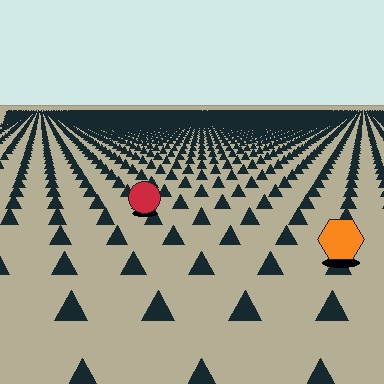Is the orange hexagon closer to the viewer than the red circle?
Yes. The orange hexagon is closer — you can tell from the texture gradient: the ground texture is coarser near it.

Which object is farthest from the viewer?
The red circle is farthest from the viewer. It appears smaller and the ground texture around it is denser.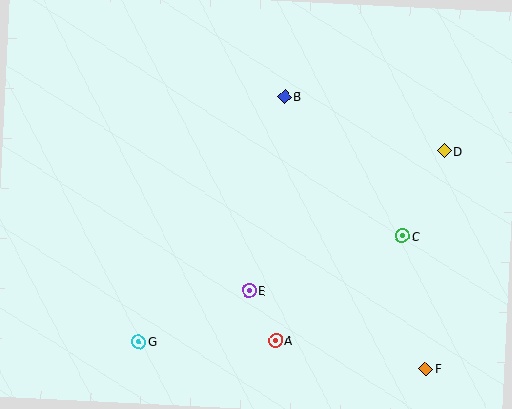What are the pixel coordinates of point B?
Point B is at (285, 97).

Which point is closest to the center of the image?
Point E at (249, 291) is closest to the center.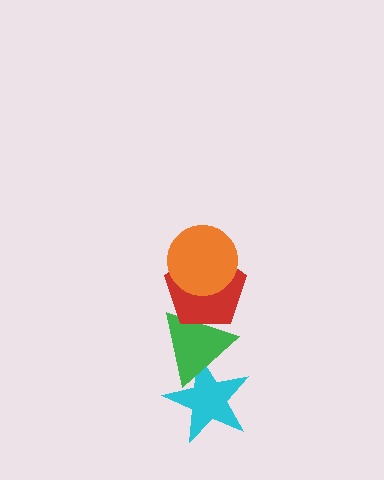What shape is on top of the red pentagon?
The orange circle is on top of the red pentagon.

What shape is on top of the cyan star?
The green triangle is on top of the cyan star.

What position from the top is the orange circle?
The orange circle is 1st from the top.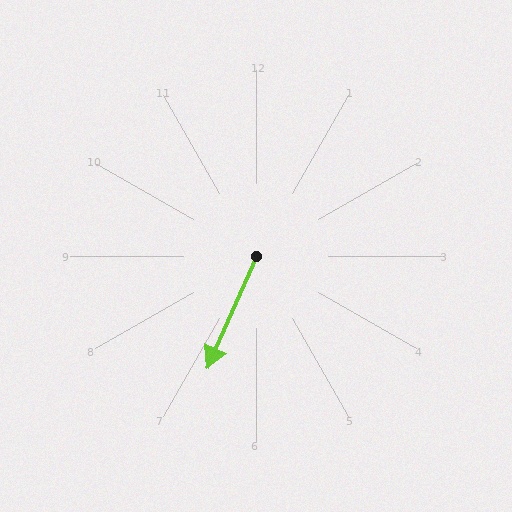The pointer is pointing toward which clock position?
Roughly 7 o'clock.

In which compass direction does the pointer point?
Southwest.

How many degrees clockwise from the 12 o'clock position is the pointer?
Approximately 204 degrees.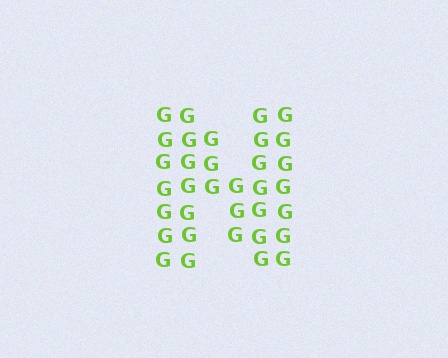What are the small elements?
The small elements are letter G's.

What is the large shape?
The large shape is the letter N.